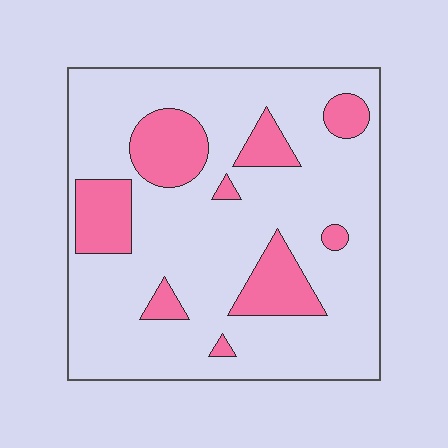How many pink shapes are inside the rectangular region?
9.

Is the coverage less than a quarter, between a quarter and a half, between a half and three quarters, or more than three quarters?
Less than a quarter.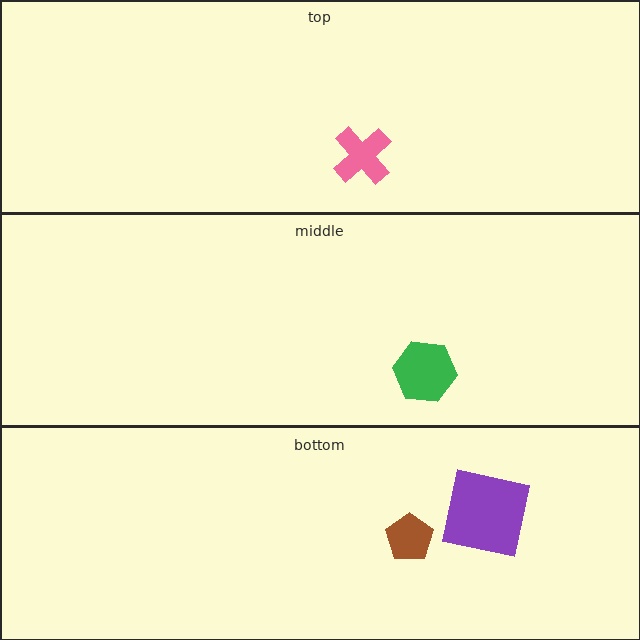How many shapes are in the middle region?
1.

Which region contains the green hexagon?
The middle region.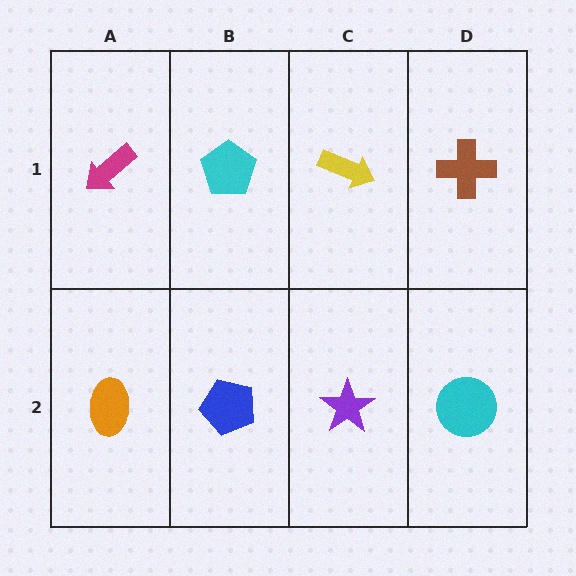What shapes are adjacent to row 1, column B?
A blue pentagon (row 2, column B), a magenta arrow (row 1, column A), a yellow arrow (row 1, column C).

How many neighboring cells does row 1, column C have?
3.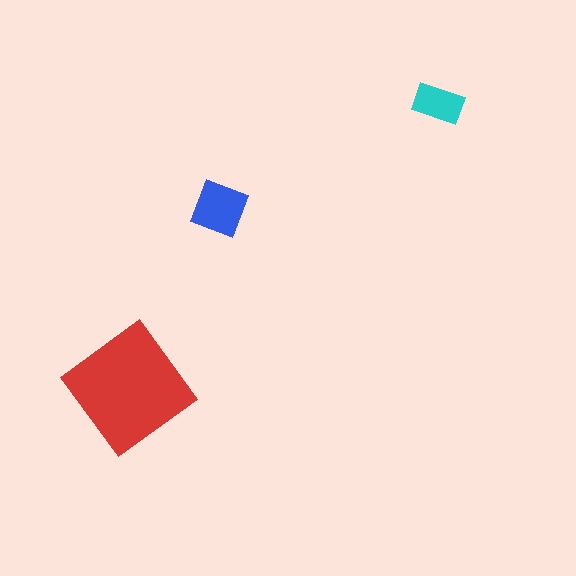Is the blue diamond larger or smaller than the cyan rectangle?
Larger.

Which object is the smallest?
The cyan rectangle.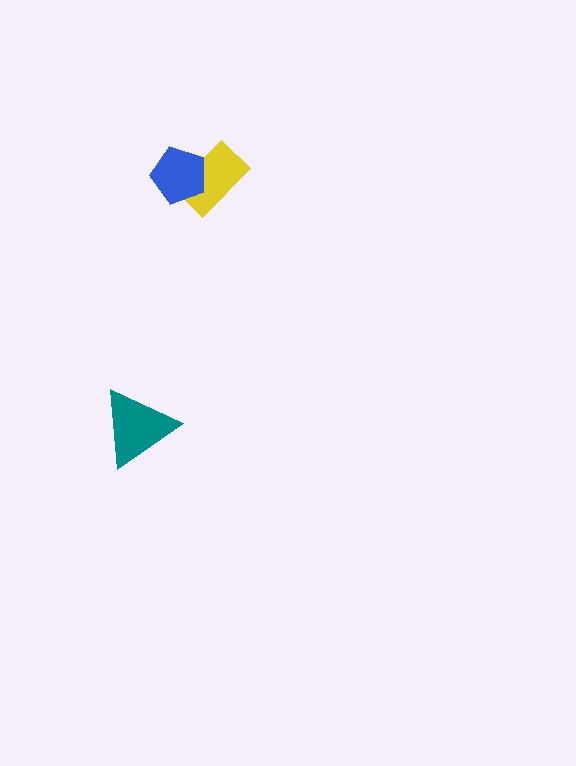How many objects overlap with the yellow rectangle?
1 object overlaps with the yellow rectangle.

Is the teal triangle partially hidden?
No, no other shape covers it.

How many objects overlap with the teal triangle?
0 objects overlap with the teal triangle.